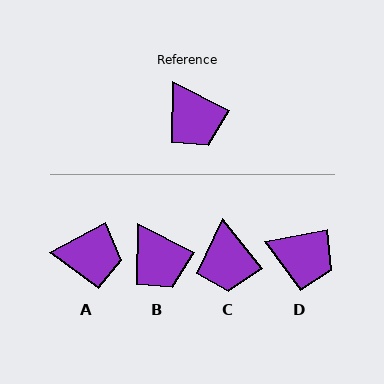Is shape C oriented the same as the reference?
No, it is off by about 24 degrees.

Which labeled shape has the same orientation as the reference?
B.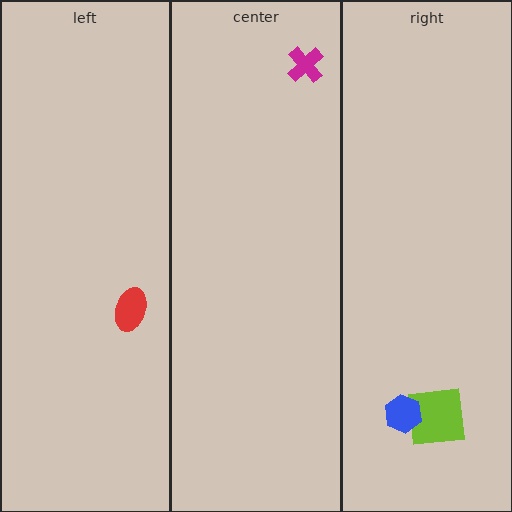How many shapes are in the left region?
1.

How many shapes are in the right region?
2.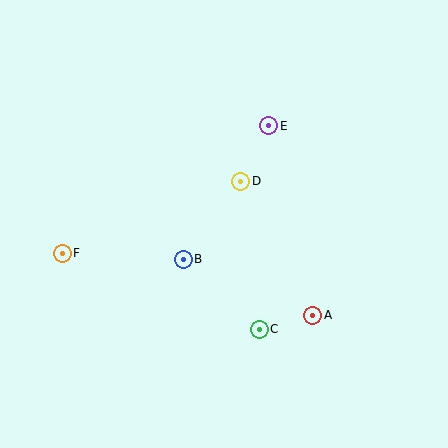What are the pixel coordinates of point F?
Point F is at (62, 253).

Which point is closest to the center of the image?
Point D at (241, 181) is closest to the center.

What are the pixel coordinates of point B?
Point B is at (183, 259).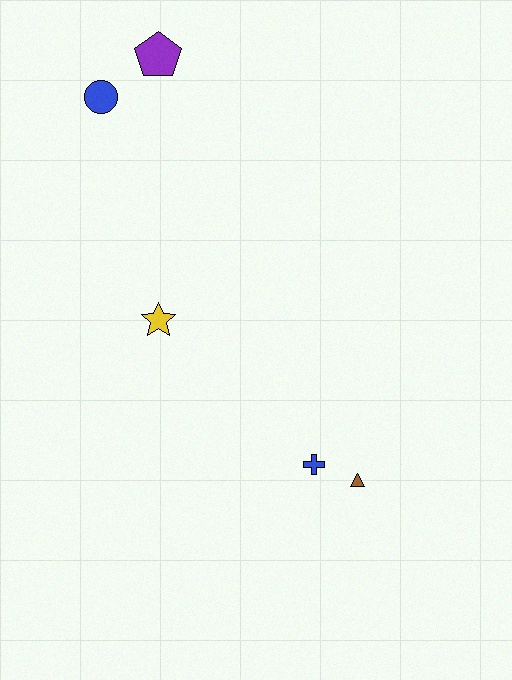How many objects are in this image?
There are 5 objects.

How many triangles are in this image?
There is 1 triangle.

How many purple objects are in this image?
There is 1 purple object.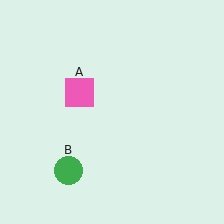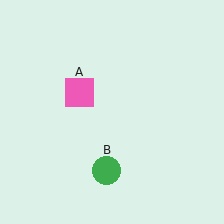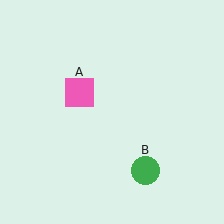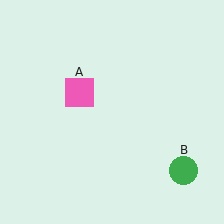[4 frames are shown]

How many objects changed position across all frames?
1 object changed position: green circle (object B).